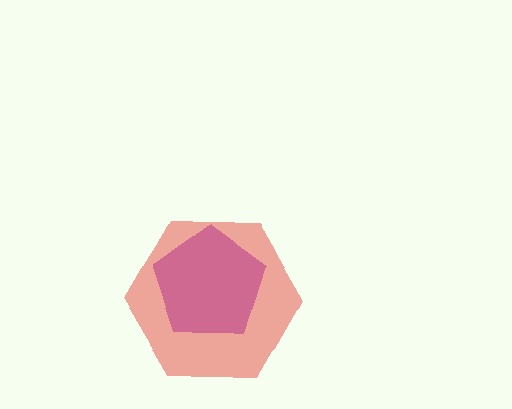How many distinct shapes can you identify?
There are 2 distinct shapes: a purple pentagon, a red hexagon.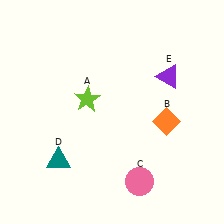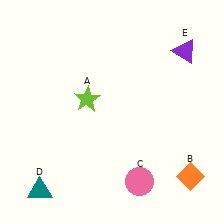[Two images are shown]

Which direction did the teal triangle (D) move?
The teal triangle (D) moved down.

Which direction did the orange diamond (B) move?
The orange diamond (B) moved down.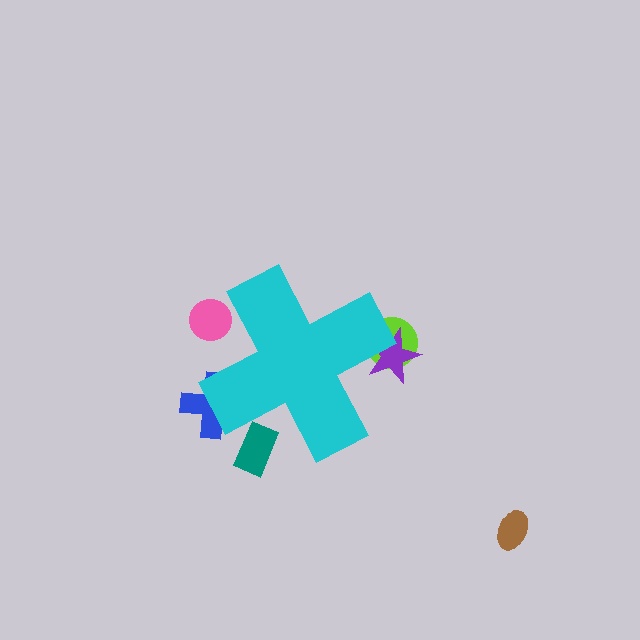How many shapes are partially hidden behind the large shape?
5 shapes are partially hidden.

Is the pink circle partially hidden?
Yes, the pink circle is partially hidden behind the cyan cross.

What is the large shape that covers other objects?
A cyan cross.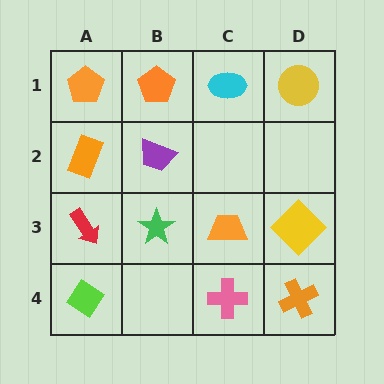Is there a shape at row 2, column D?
No, that cell is empty.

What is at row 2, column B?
A purple trapezoid.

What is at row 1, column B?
An orange pentagon.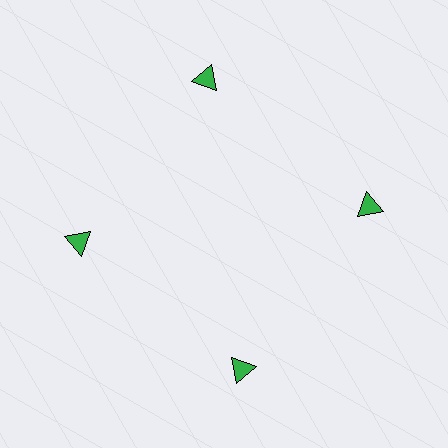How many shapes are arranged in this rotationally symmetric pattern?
There are 4 shapes, arranged in 4 groups of 1.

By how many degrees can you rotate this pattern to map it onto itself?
The pattern maps onto itself every 90 degrees of rotation.